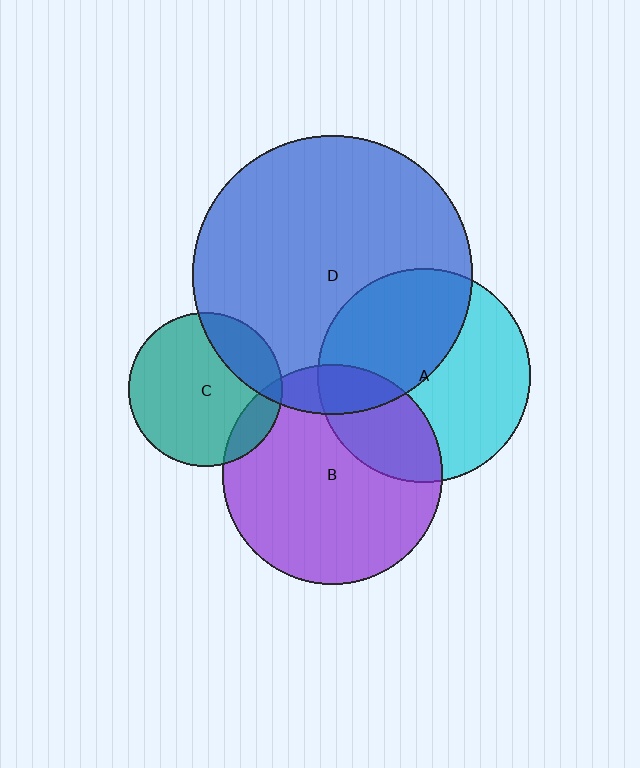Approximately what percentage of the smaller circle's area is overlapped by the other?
Approximately 20%.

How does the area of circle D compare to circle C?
Approximately 3.3 times.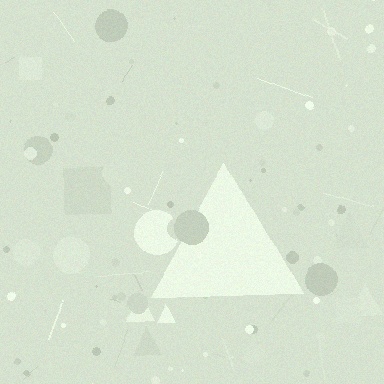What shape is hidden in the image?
A triangle is hidden in the image.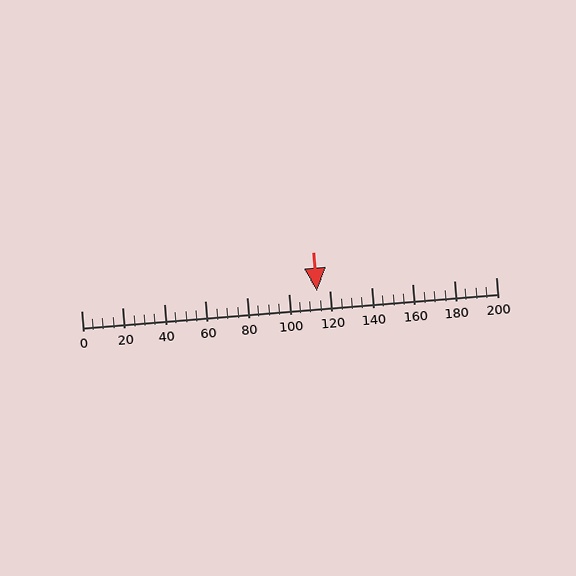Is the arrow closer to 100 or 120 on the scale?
The arrow is closer to 120.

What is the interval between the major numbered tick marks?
The major tick marks are spaced 20 units apart.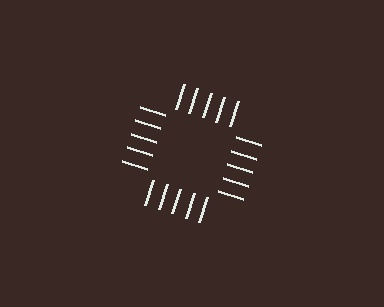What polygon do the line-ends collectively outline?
An illusory square — the line segments terminate on its edges but no continuous stroke is drawn.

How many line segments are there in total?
20 — 5 along each of the 4 edges.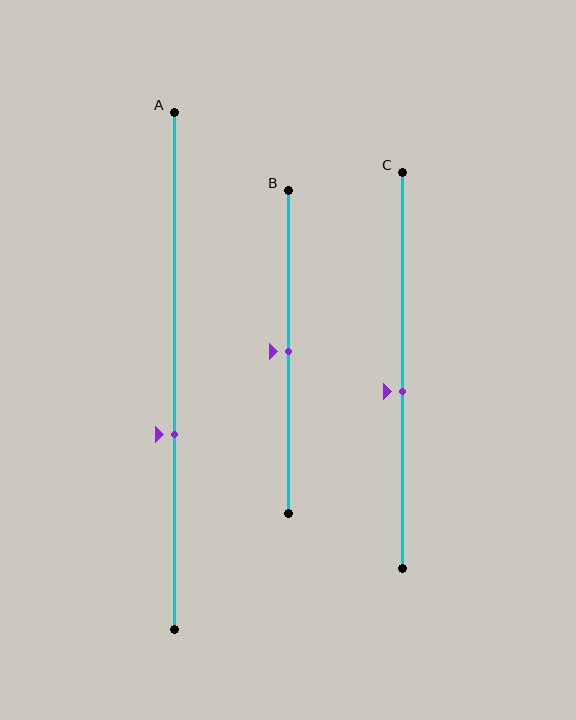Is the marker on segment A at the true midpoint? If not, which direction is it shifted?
No, the marker on segment A is shifted downward by about 12% of the segment length.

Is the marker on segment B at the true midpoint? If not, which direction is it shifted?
Yes, the marker on segment B is at the true midpoint.